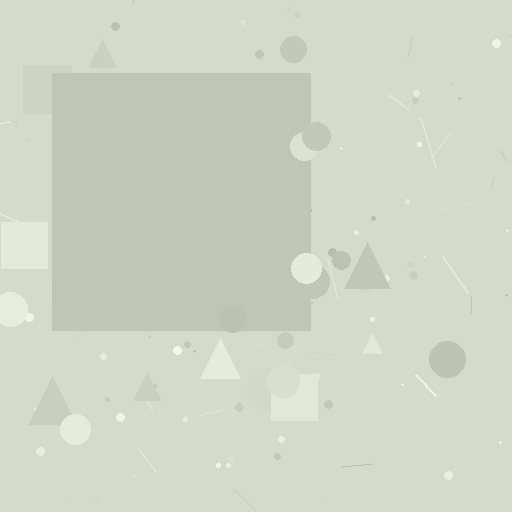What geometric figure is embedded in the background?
A square is embedded in the background.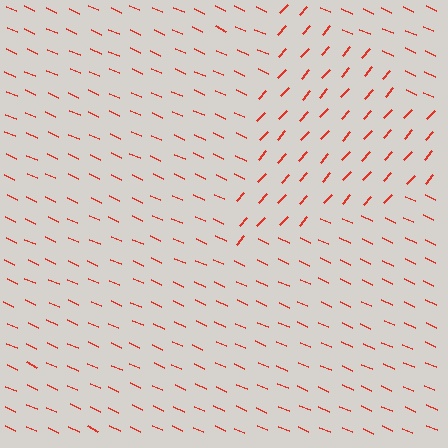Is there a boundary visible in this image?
Yes, there is a texture boundary formed by a change in line orientation.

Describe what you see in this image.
The image is filled with small red line segments. A triangle region in the image has lines oriented differently from the surrounding lines, creating a visible texture boundary.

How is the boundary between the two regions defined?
The boundary is defined purely by a change in line orientation (approximately 72 degrees difference). All lines are the same color and thickness.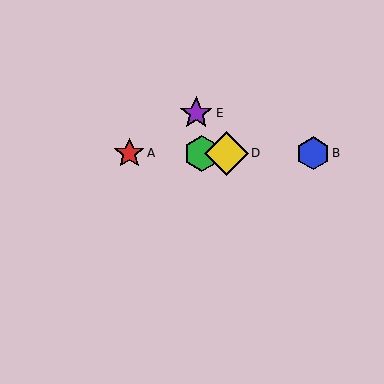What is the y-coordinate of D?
Object D is at y≈153.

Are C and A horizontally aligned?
Yes, both are at y≈153.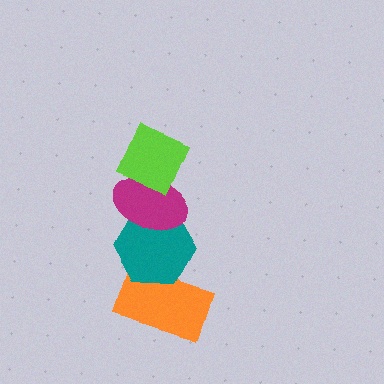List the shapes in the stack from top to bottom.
From top to bottom: the lime diamond, the magenta ellipse, the teal hexagon, the orange rectangle.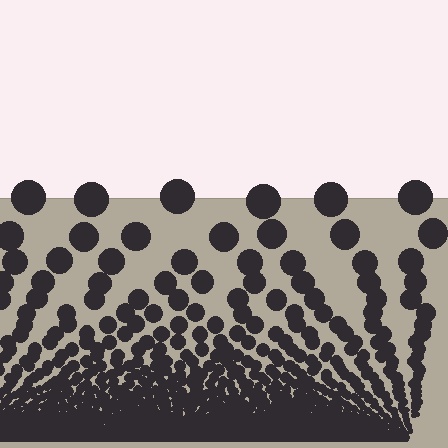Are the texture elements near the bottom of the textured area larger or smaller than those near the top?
Smaller. The gradient is inverted — elements near the bottom are smaller and denser.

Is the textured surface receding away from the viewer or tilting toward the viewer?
The surface appears to tilt toward the viewer. Texture elements get larger and sparser toward the top.